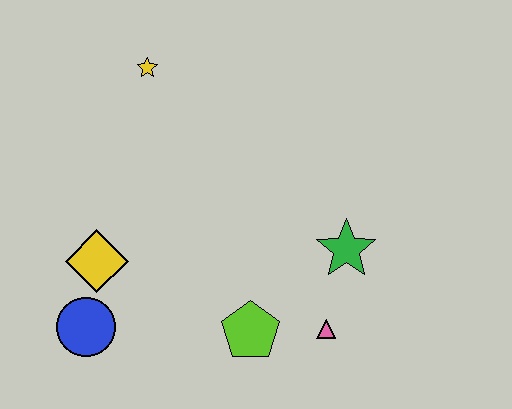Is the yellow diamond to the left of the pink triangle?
Yes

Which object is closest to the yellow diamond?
The blue circle is closest to the yellow diamond.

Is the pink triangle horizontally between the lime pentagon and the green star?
Yes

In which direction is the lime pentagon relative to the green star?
The lime pentagon is to the left of the green star.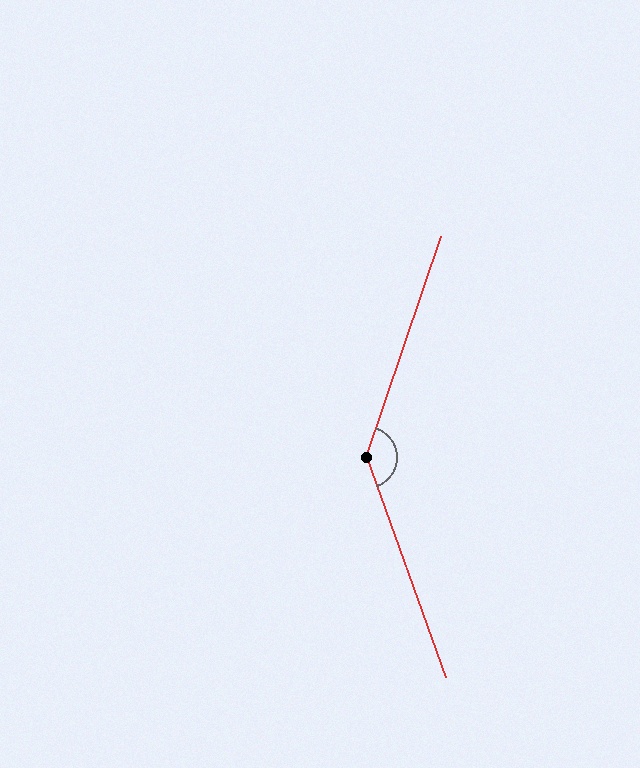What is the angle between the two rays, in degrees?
Approximately 141 degrees.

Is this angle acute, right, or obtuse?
It is obtuse.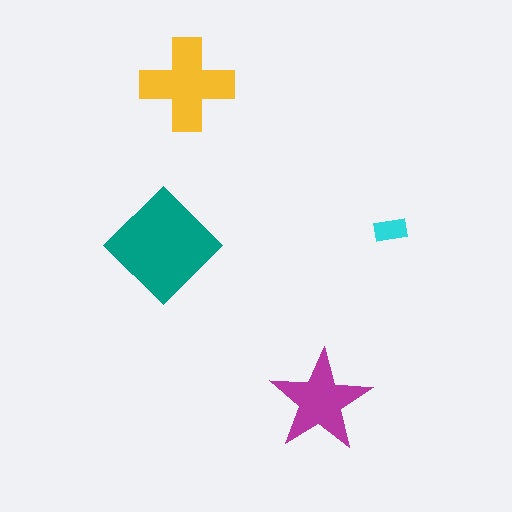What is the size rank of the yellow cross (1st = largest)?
2nd.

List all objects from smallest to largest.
The cyan rectangle, the magenta star, the yellow cross, the teal diamond.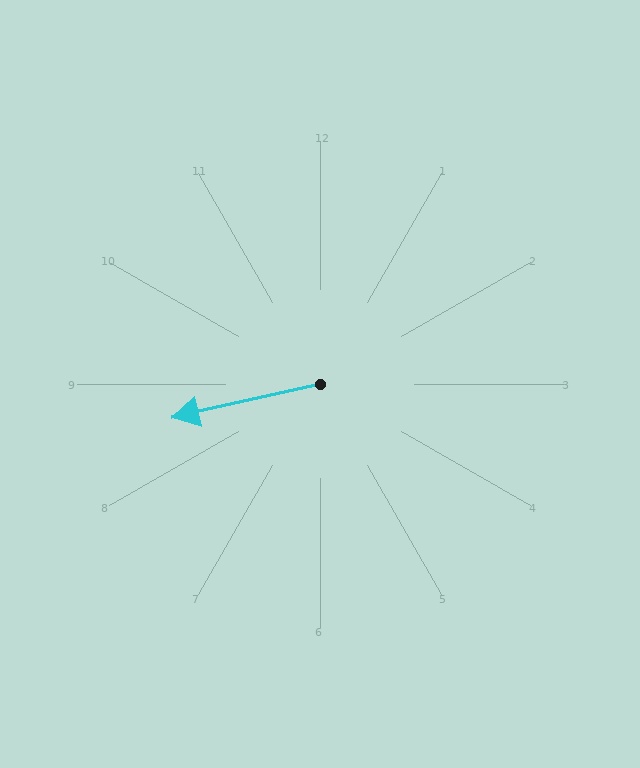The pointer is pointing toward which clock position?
Roughly 9 o'clock.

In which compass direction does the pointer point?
West.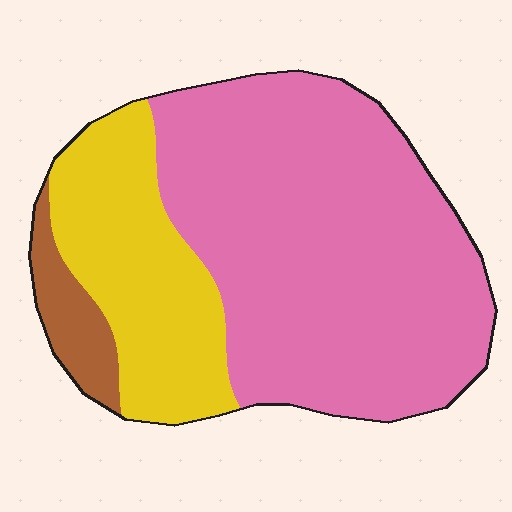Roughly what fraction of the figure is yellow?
Yellow takes up about one quarter (1/4) of the figure.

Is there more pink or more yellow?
Pink.